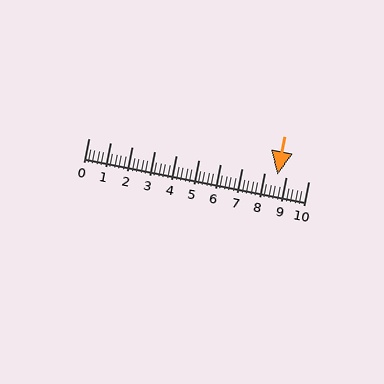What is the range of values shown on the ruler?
The ruler shows values from 0 to 10.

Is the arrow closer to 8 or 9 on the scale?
The arrow is closer to 9.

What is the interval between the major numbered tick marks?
The major tick marks are spaced 1 units apart.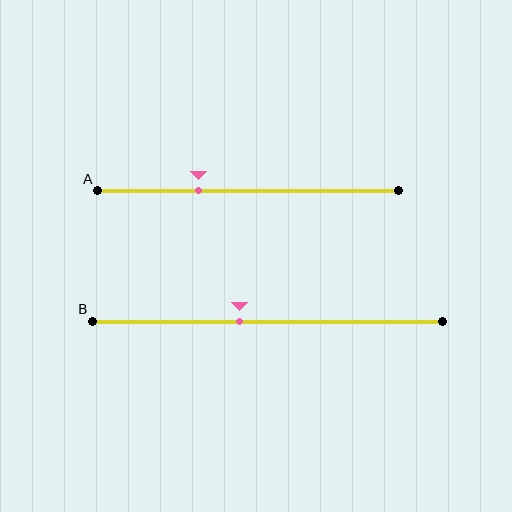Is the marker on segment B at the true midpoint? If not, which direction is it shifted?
No, the marker on segment B is shifted to the left by about 8% of the segment length.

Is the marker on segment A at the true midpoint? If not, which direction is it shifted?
No, the marker on segment A is shifted to the left by about 17% of the segment length.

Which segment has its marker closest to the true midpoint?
Segment B has its marker closest to the true midpoint.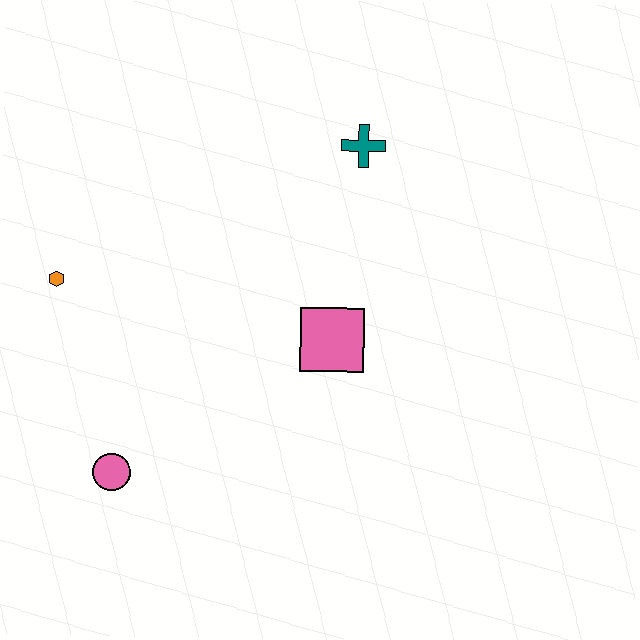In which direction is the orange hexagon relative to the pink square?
The orange hexagon is to the left of the pink square.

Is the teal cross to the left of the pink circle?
No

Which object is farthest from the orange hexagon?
The teal cross is farthest from the orange hexagon.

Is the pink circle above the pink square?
No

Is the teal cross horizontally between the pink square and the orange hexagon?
No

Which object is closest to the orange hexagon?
The pink circle is closest to the orange hexagon.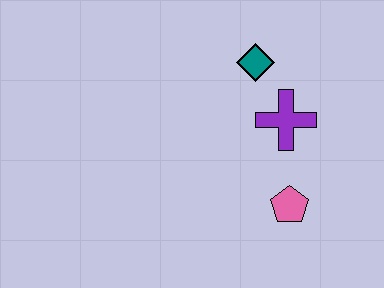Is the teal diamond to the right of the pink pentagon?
No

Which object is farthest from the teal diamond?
The pink pentagon is farthest from the teal diamond.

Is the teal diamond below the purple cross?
No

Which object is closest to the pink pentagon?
The purple cross is closest to the pink pentagon.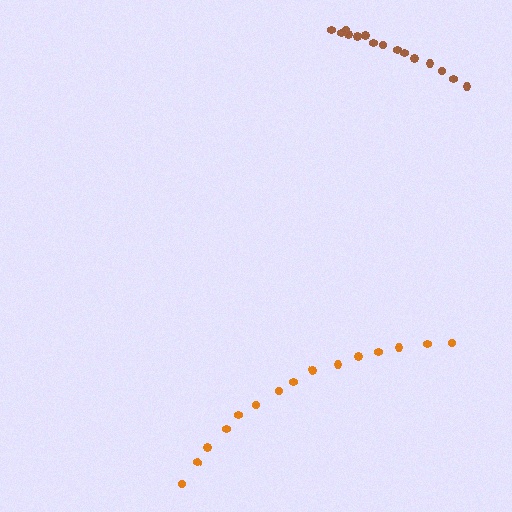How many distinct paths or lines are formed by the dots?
There are 2 distinct paths.